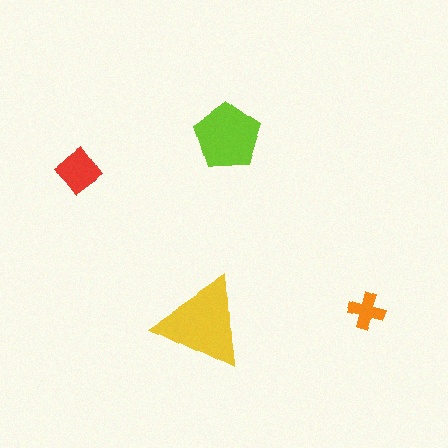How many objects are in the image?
There are 4 objects in the image.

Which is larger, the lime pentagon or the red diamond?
The lime pentagon.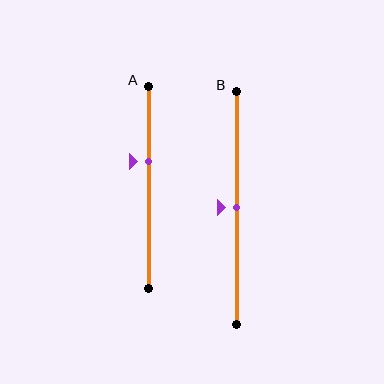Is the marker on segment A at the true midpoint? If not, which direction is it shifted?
No, the marker on segment A is shifted upward by about 13% of the segment length.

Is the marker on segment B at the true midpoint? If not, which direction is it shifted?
Yes, the marker on segment B is at the true midpoint.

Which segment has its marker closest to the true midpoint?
Segment B has its marker closest to the true midpoint.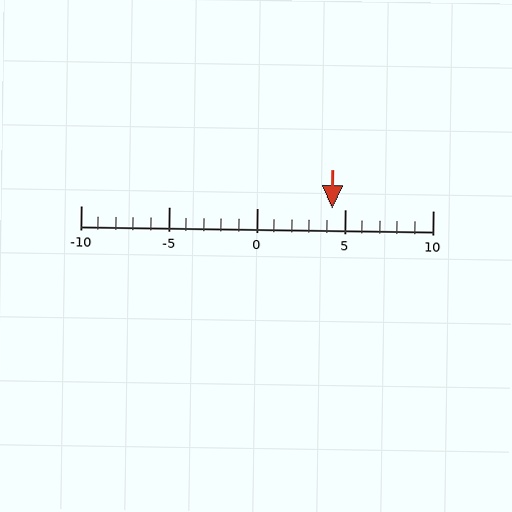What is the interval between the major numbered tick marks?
The major tick marks are spaced 5 units apart.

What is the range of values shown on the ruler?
The ruler shows values from -10 to 10.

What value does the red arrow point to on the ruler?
The red arrow points to approximately 4.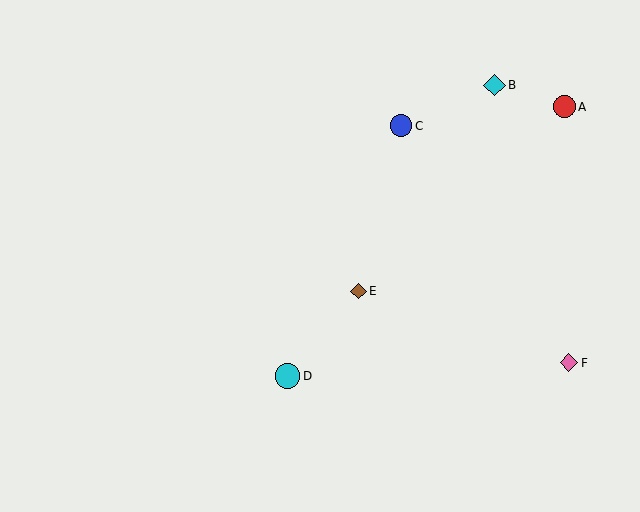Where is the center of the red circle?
The center of the red circle is at (565, 107).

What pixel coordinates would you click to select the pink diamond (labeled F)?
Click at (569, 363) to select the pink diamond F.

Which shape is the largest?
The cyan circle (labeled D) is the largest.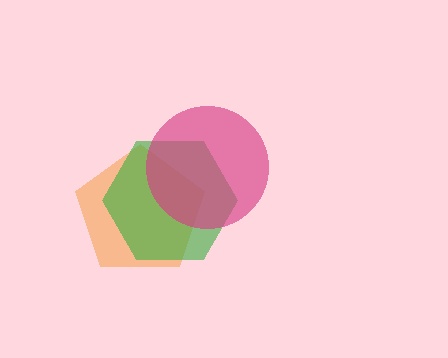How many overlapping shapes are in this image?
There are 3 overlapping shapes in the image.